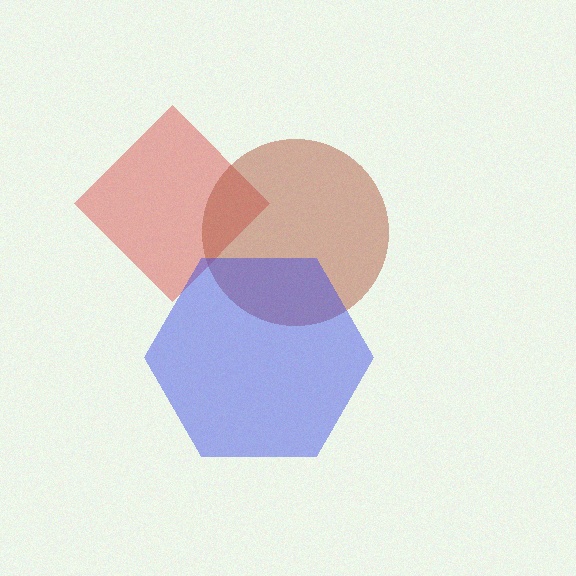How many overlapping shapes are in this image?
There are 3 overlapping shapes in the image.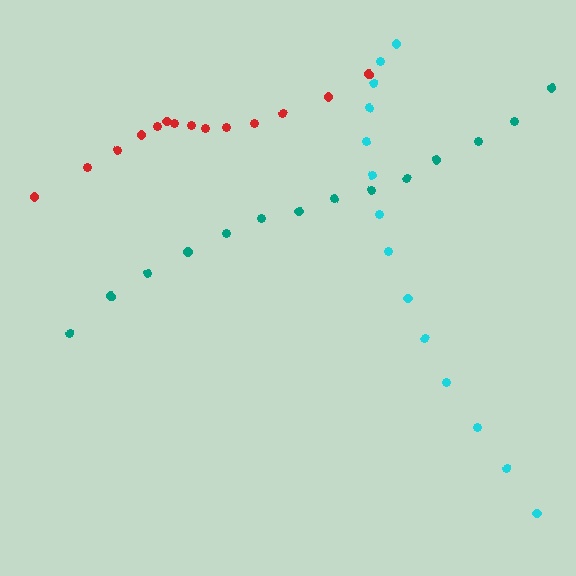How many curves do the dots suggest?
There are 3 distinct paths.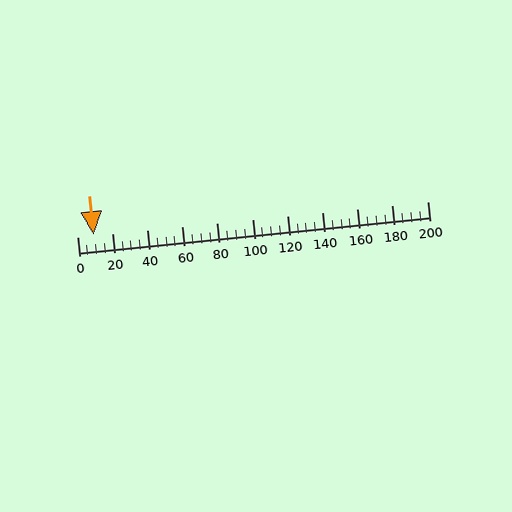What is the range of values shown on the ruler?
The ruler shows values from 0 to 200.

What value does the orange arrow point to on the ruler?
The orange arrow points to approximately 10.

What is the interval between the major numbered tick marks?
The major tick marks are spaced 20 units apart.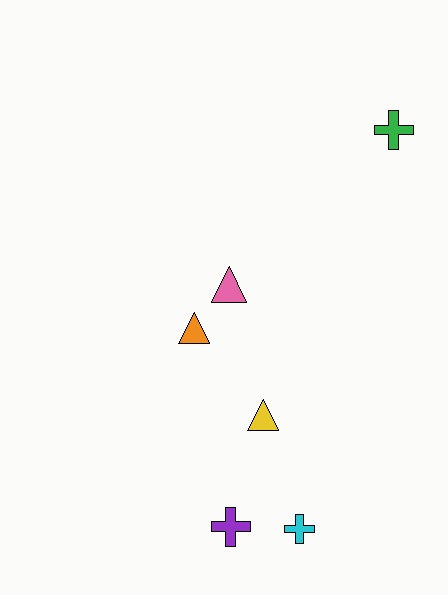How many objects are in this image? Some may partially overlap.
There are 6 objects.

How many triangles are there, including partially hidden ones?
There are 3 triangles.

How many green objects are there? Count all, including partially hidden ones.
There is 1 green object.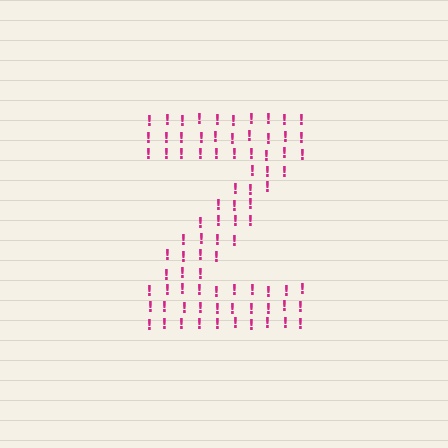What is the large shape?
The large shape is the letter Z.